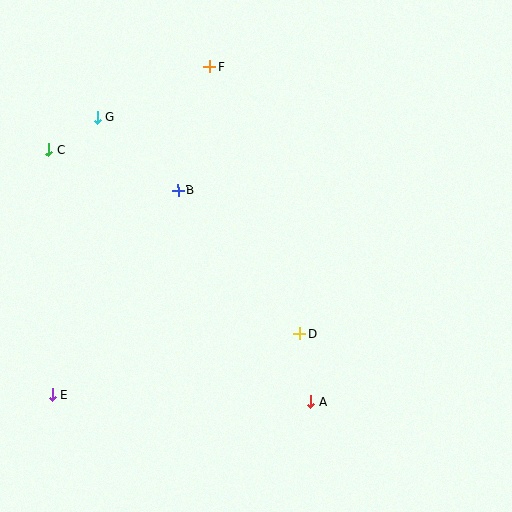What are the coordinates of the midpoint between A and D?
The midpoint between A and D is at (305, 368).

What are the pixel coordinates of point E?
Point E is at (52, 395).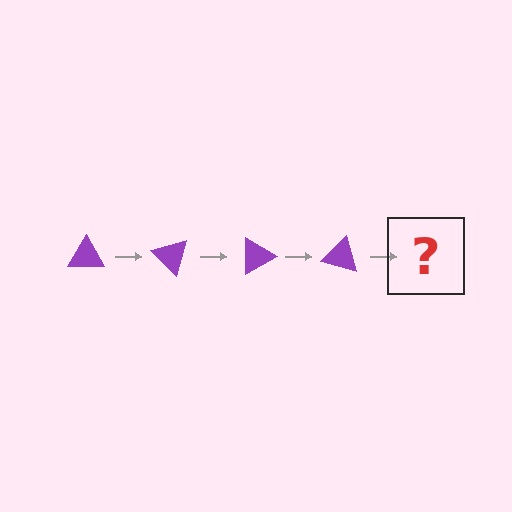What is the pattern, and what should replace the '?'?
The pattern is that the triangle rotates 45 degrees each step. The '?' should be a purple triangle rotated 180 degrees.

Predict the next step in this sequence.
The next step is a purple triangle rotated 180 degrees.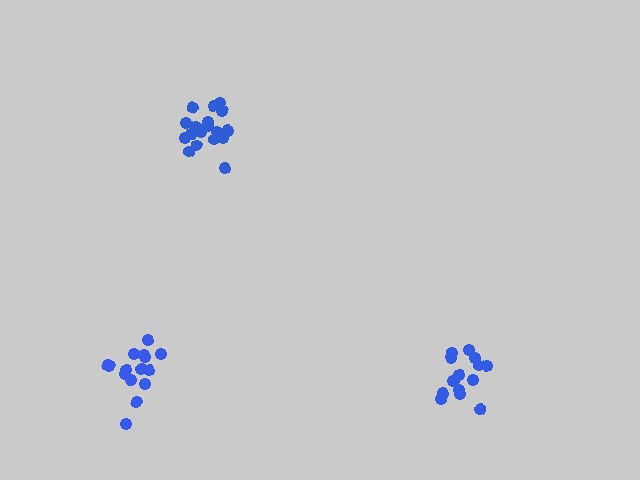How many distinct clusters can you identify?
There are 3 distinct clusters.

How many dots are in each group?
Group 1: 18 dots, Group 2: 15 dots, Group 3: 16 dots (49 total).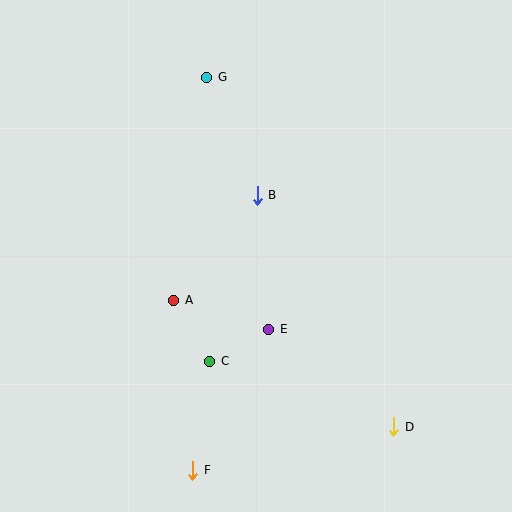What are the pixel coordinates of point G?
Point G is at (207, 77).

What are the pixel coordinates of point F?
Point F is at (193, 470).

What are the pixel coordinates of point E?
Point E is at (269, 329).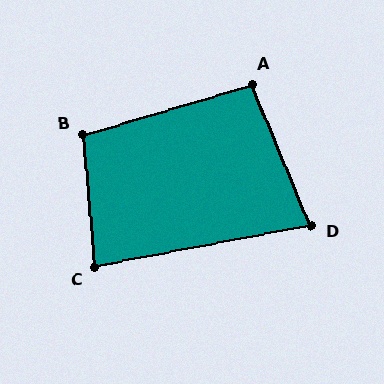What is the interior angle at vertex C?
Approximately 84 degrees (acute).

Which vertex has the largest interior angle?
B, at approximately 102 degrees.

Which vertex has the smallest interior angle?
D, at approximately 78 degrees.